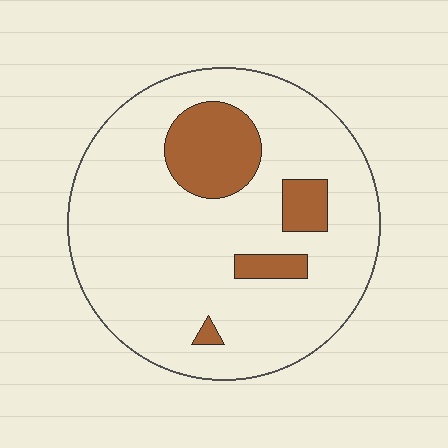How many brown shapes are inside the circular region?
4.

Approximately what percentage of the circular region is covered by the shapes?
Approximately 15%.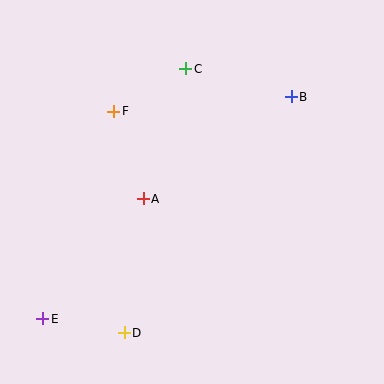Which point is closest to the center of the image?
Point A at (143, 199) is closest to the center.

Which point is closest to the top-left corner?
Point F is closest to the top-left corner.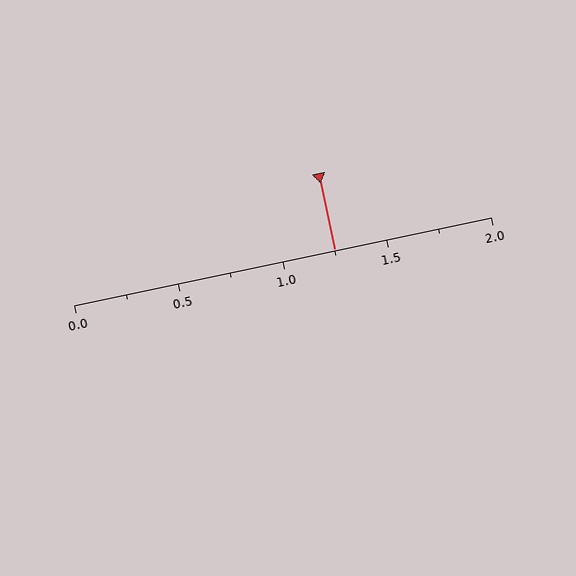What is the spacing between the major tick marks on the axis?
The major ticks are spaced 0.5 apart.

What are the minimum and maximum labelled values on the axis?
The axis runs from 0.0 to 2.0.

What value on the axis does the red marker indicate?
The marker indicates approximately 1.25.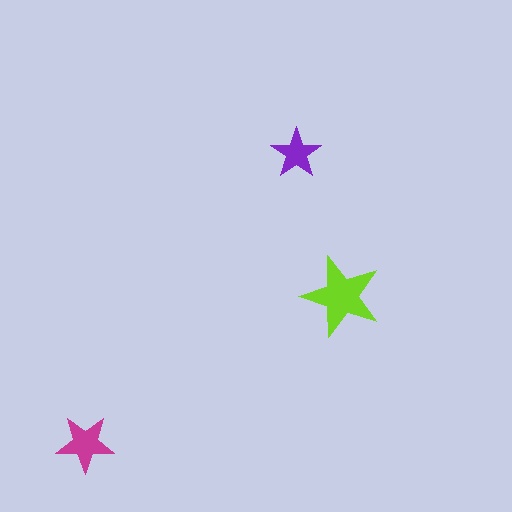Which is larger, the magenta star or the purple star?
The magenta one.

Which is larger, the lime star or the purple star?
The lime one.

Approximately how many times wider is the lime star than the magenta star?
About 1.5 times wider.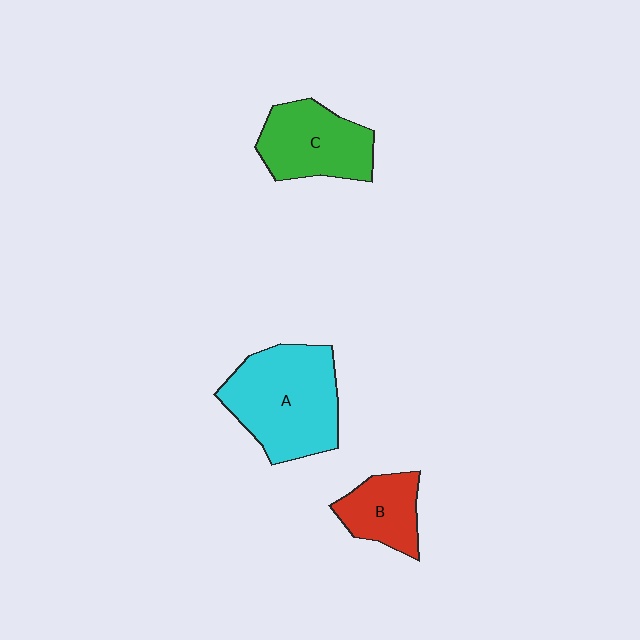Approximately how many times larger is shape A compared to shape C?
Approximately 1.4 times.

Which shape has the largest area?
Shape A (cyan).